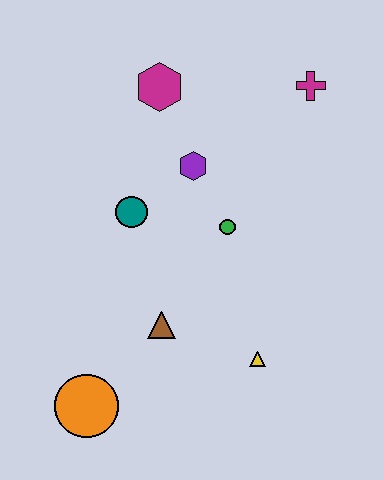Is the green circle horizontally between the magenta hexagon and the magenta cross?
Yes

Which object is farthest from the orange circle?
The magenta cross is farthest from the orange circle.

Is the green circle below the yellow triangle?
No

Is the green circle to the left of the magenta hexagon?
No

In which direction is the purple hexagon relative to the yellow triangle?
The purple hexagon is above the yellow triangle.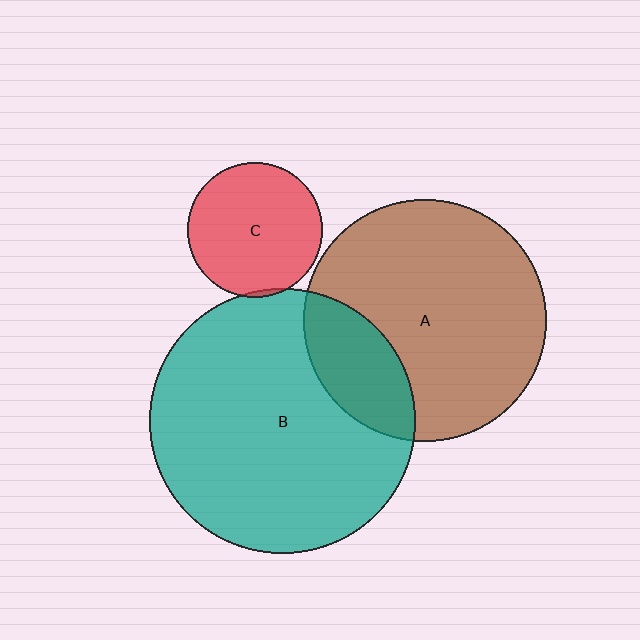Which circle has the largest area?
Circle B (teal).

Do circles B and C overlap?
Yes.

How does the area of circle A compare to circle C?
Approximately 3.2 times.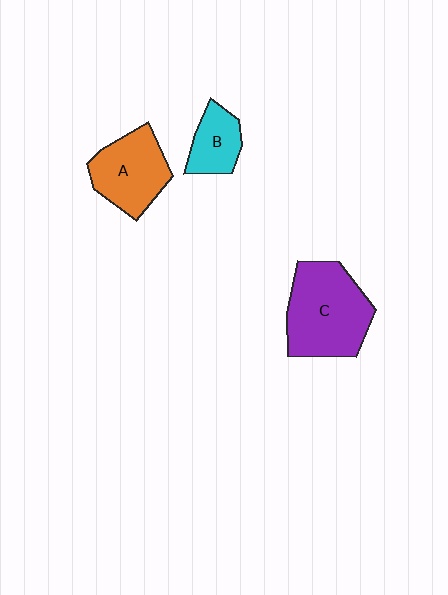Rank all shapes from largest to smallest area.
From largest to smallest: C (purple), A (orange), B (cyan).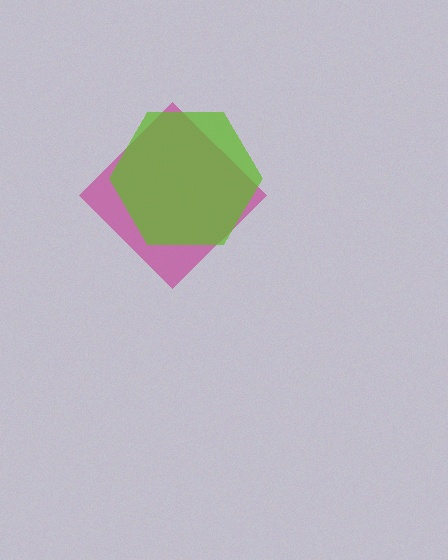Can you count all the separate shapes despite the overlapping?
Yes, there are 2 separate shapes.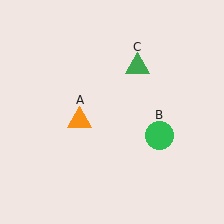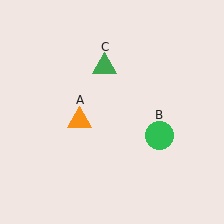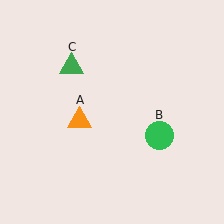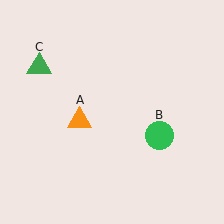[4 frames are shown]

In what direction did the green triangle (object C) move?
The green triangle (object C) moved left.